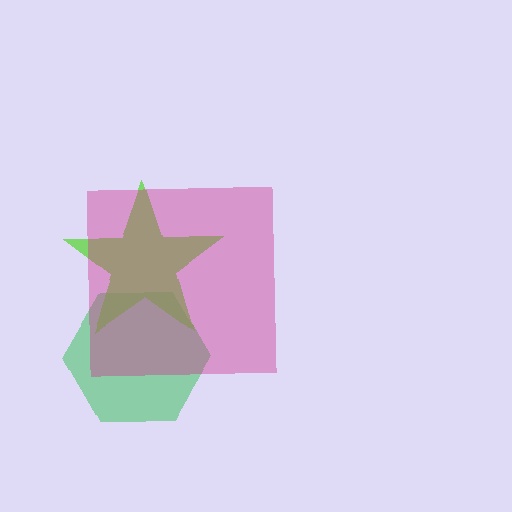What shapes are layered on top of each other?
The layered shapes are: a green hexagon, a lime star, a magenta square.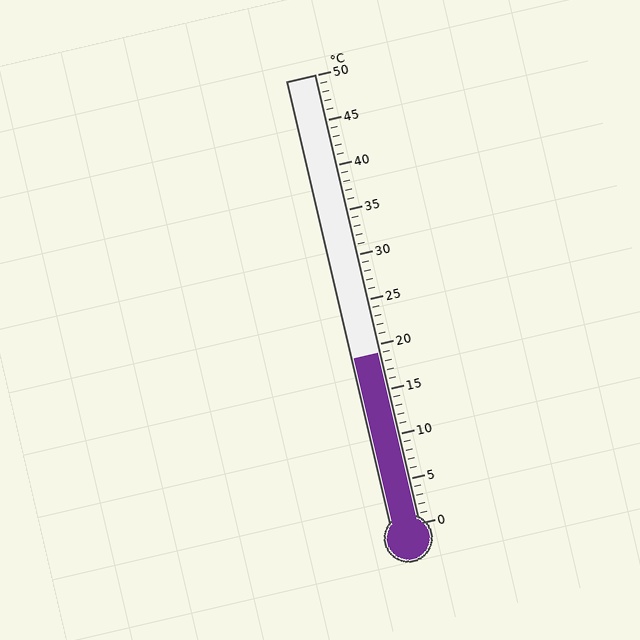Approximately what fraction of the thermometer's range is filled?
The thermometer is filled to approximately 40% of its range.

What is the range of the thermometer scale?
The thermometer scale ranges from 0°C to 50°C.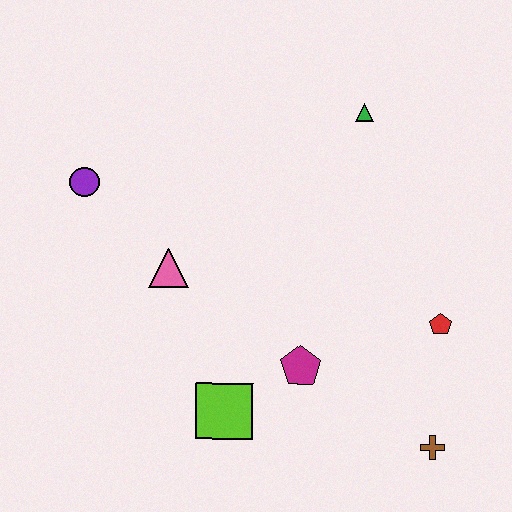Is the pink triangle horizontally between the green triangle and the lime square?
No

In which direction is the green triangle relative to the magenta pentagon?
The green triangle is above the magenta pentagon.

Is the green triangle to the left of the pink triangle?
No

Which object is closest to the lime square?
The magenta pentagon is closest to the lime square.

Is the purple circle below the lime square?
No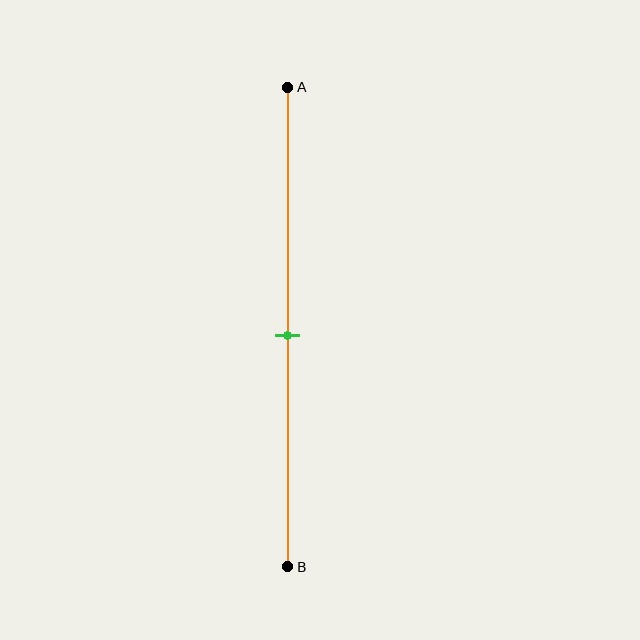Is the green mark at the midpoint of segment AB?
Yes, the mark is approximately at the midpoint.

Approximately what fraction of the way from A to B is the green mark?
The green mark is approximately 50% of the way from A to B.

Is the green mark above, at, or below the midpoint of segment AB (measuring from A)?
The green mark is approximately at the midpoint of segment AB.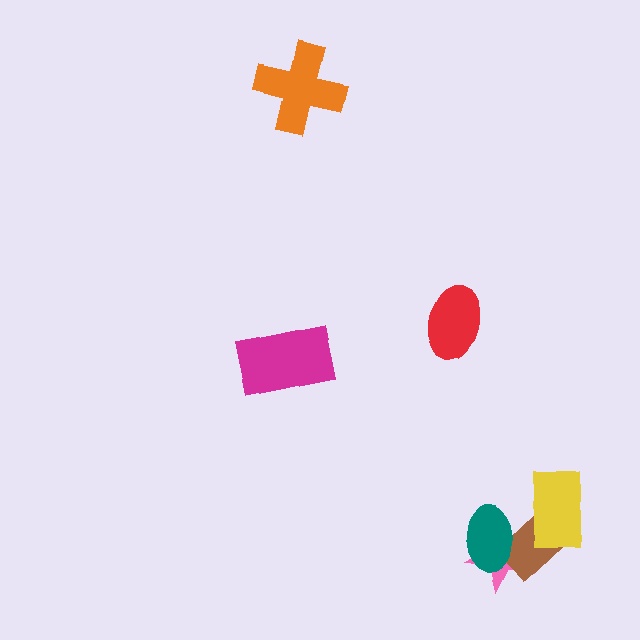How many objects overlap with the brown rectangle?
3 objects overlap with the brown rectangle.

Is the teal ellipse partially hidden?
No, no other shape covers it.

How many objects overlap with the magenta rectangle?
0 objects overlap with the magenta rectangle.